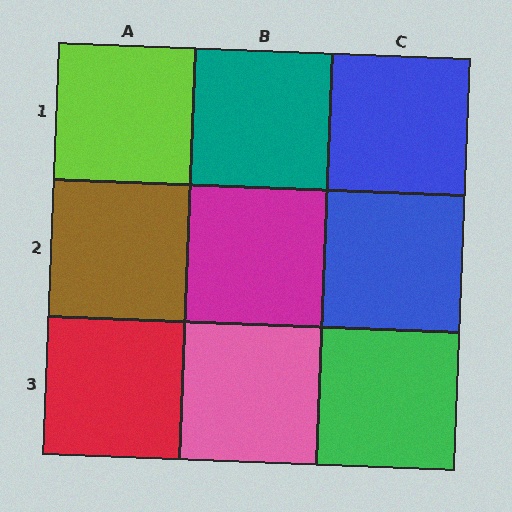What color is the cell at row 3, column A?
Red.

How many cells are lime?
1 cell is lime.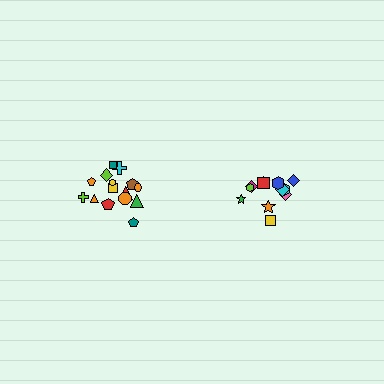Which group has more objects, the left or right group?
The left group.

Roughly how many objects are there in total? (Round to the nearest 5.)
Roughly 25 objects in total.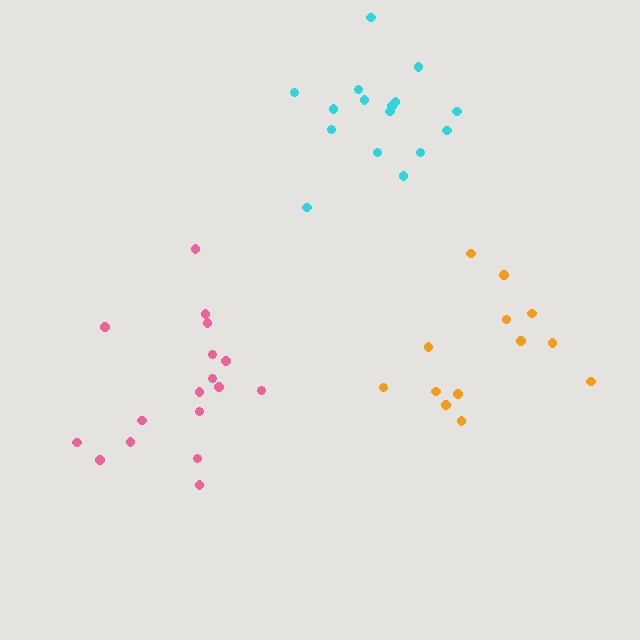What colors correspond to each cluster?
The clusters are colored: orange, cyan, pink.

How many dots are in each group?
Group 1: 13 dots, Group 2: 16 dots, Group 3: 17 dots (46 total).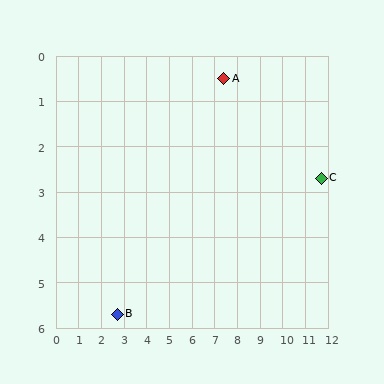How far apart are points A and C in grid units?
Points A and C are about 4.8 grid units apart.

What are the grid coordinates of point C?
Point C is at approximately (11.7, 2.7).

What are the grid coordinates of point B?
Point B is at approximately (2.7, 5.7).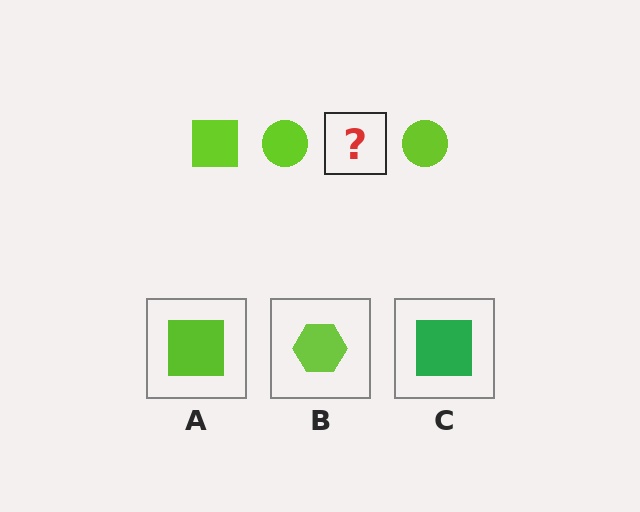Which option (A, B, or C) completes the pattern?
A.